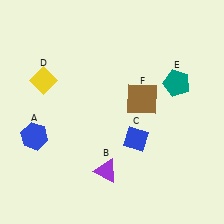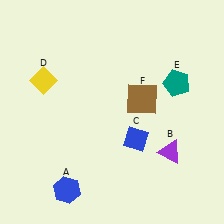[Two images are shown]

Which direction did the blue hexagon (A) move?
The blue hexagon (A) moved down.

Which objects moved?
The objects that moved are: the blue hexagon (A), the purple triangle (B).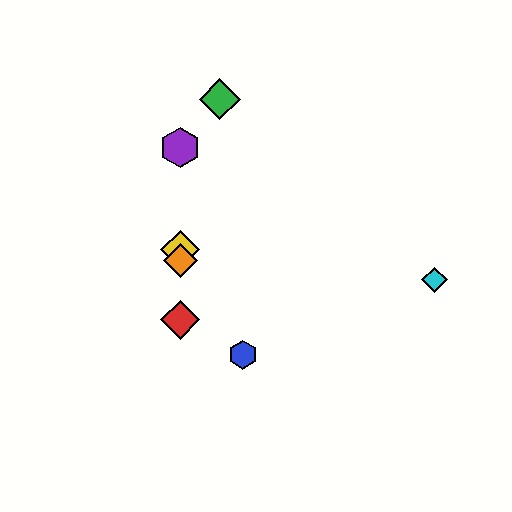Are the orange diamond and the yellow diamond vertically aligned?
Yes, both are at x≈180.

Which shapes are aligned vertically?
The red diamond, the yellow diamond, the purple hexagon, the orange diamond are aligned vertically.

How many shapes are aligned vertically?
4 shapes (the red diamond, the yellow diamond, the purple hexagon, the orange diamond) are aligned vertically.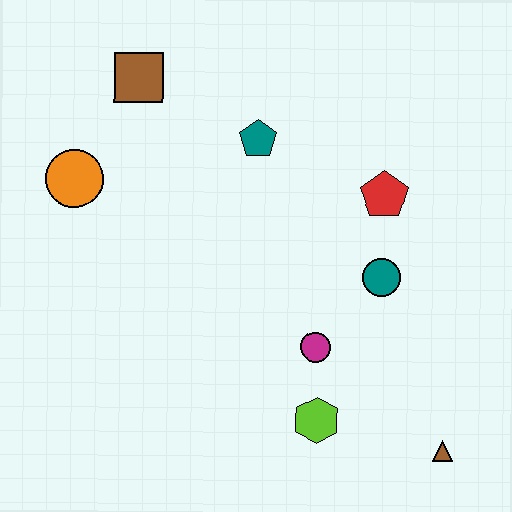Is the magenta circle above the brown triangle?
Yes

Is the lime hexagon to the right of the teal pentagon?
Yes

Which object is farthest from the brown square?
The brown triangle is farthest from the brown square.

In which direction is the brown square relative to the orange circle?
The brown square is above the orange circle.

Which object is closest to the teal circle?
The red pentagon is closest to the teal circle.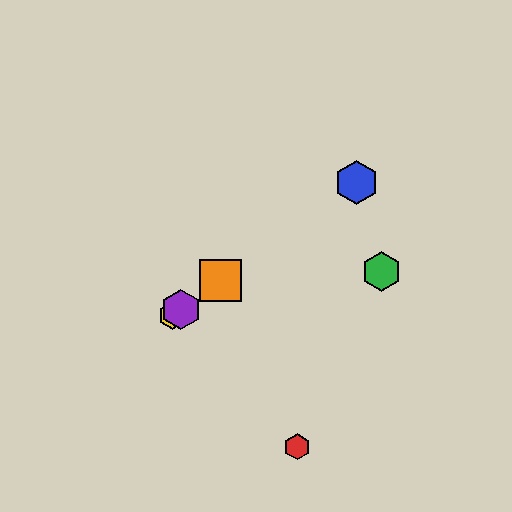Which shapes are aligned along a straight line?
The blue hexagon, the yellow hexagon, the purple hexagon, the orange square are aligned along a straight line.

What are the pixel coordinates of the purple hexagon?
The purple hexagon is at (181, 310).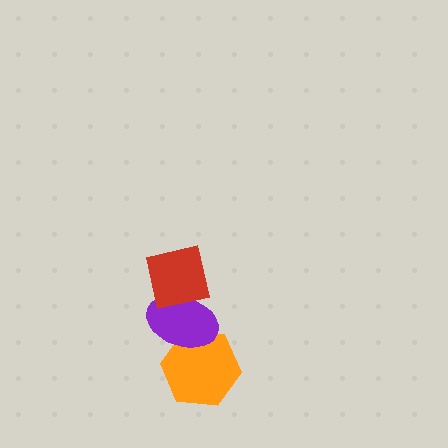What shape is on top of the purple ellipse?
The red square is on top of the purple ellipse.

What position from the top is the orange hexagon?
The orange hexagon is 3rd from the top.